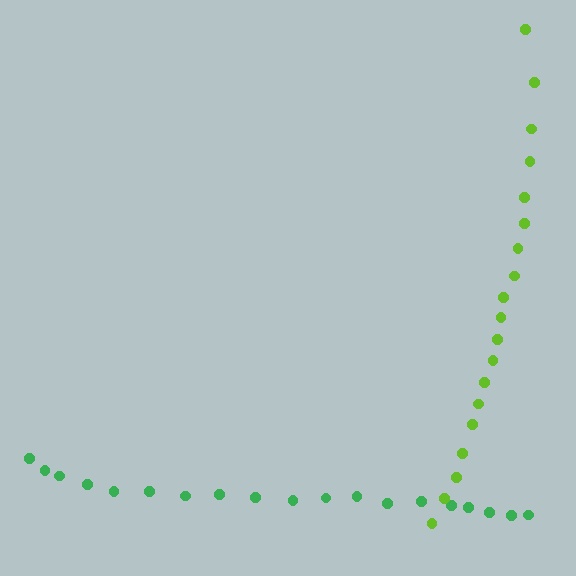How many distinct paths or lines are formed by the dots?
There are 2 distinct paths.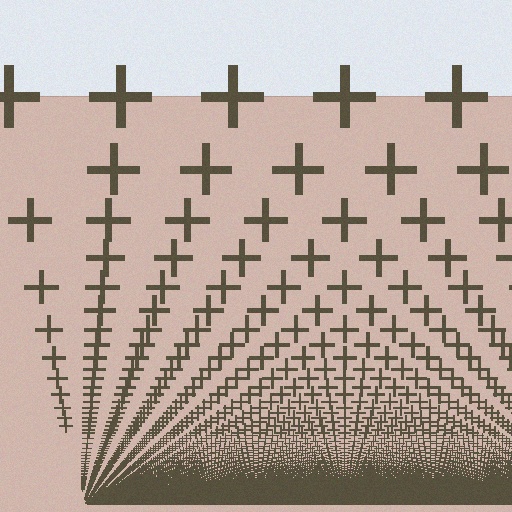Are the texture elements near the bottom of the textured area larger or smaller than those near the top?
Smaller. The gradient is inverted — elements near the bottom are smaller and denser.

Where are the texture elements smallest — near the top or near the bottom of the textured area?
Near the bottom.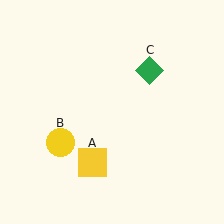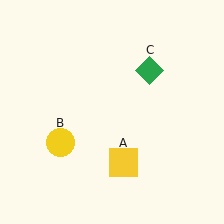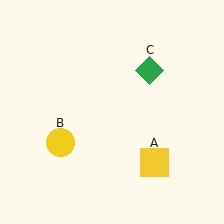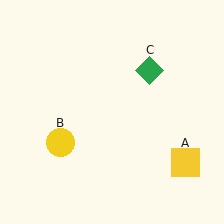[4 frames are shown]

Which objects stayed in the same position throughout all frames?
Yellow circle (object B) and green diamond (object C) remained stationary.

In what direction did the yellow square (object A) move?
The yellow square (object A) moved right.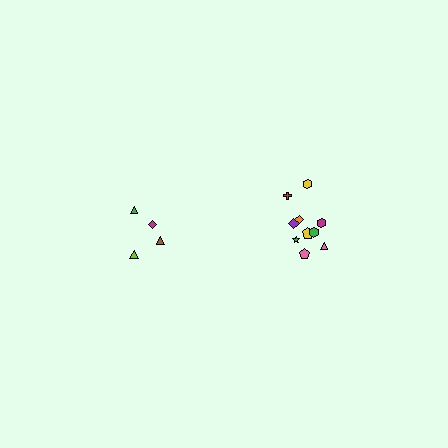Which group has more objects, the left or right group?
The right group.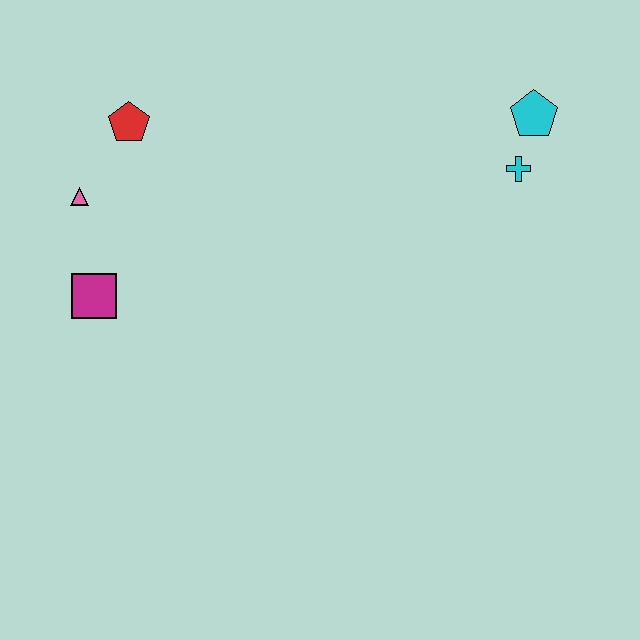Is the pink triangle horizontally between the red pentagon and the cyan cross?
No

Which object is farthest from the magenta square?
The cyan pentagon is farthest from the magenta square.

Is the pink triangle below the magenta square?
No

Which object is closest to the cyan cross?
The cyan pentagon is closest to the cyan cross.